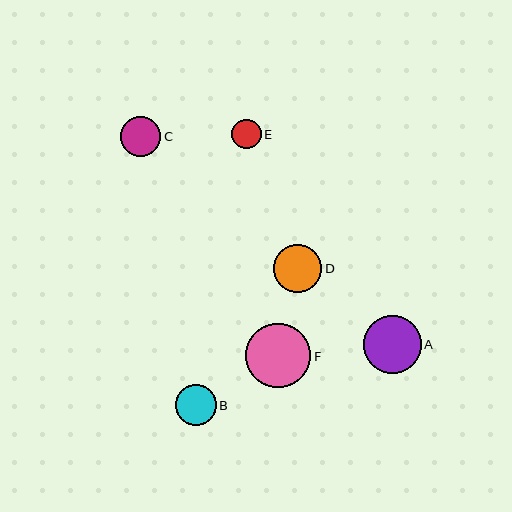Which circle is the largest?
Circle F is the largest with a size of approximately 65 pixels.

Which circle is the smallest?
Circle E is the smallest with a size of approximately 30 pixels.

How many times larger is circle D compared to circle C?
Circle D is approximately 1.2 times the size of circle C.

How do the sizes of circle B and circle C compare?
Circle B and circle C are approximately the same size.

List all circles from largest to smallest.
From largest to smallest: F, A, D, B, C, E.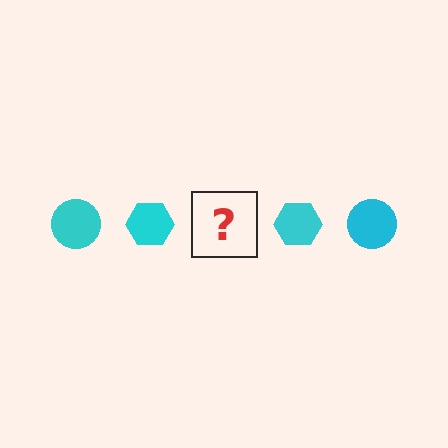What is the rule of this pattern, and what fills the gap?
The rule is that the pattern cycles through circle, hexagon shapes in cyan. The gap should be filled with a cyan circle.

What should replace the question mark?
The question mark should be replaced with a cyan circle.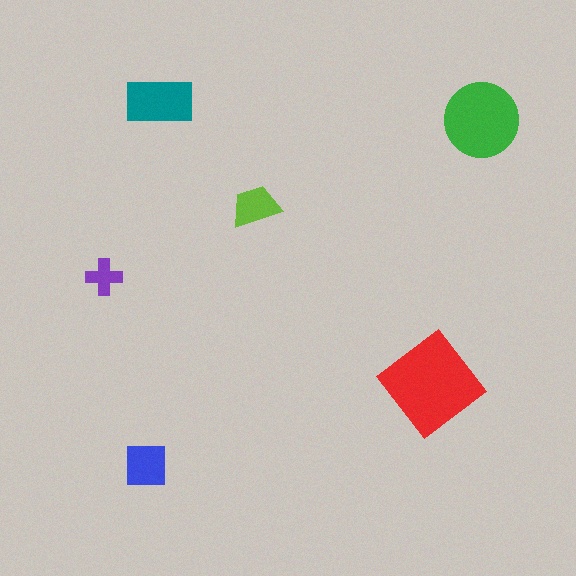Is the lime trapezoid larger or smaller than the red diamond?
Smaller.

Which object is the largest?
The red diamond.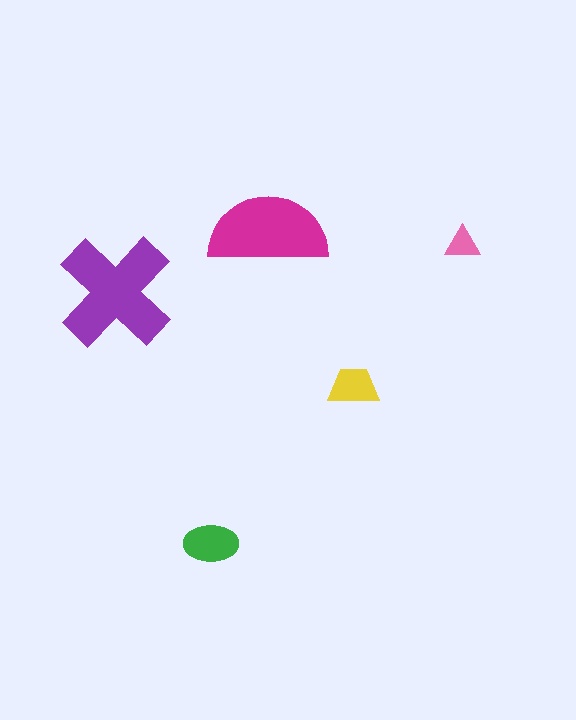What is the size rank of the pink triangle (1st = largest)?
5th.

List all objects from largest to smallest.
The purple cross, the magenta semicircle, the green ellipse, the yellow trapezoid, the pink triangle.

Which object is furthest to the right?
The pink triangle is rightmost.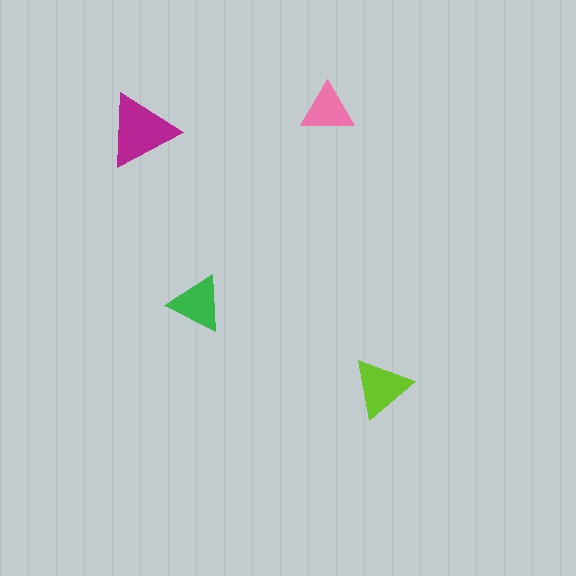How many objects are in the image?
There are 4 objects in the image.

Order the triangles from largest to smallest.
the magenta one, the lime one, the green one, the pink one.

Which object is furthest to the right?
The lime triangle is rightmost.